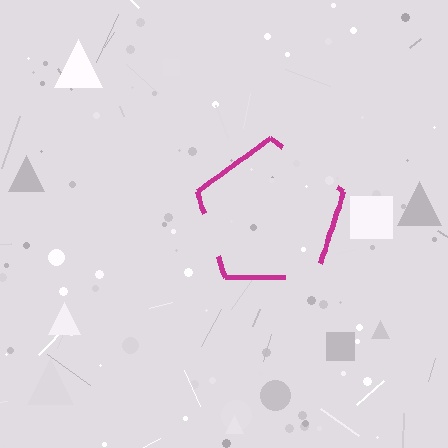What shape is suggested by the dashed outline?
The dashed outline suggests a pentagon.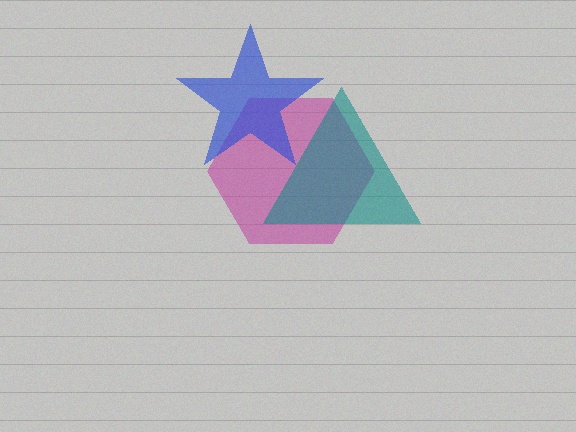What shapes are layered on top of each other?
The layered shapes are: a magenta hexagon, a blue star, a teal triangle.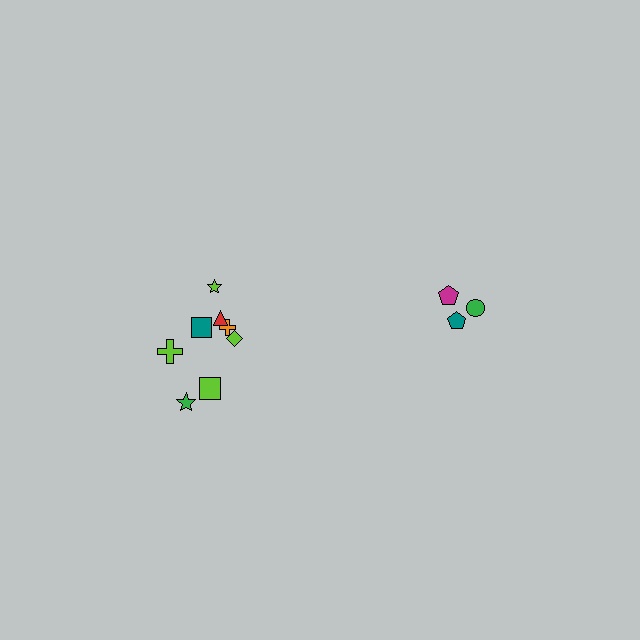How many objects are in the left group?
There are 8 objects.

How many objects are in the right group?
There are 3 objects.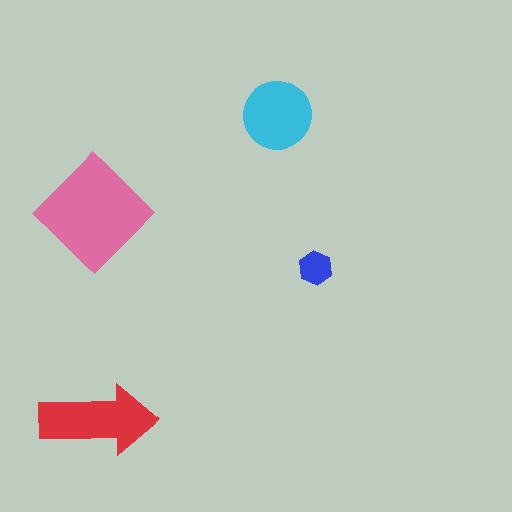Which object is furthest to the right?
The blue hexagon is rightmost.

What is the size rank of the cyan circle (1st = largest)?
3rd.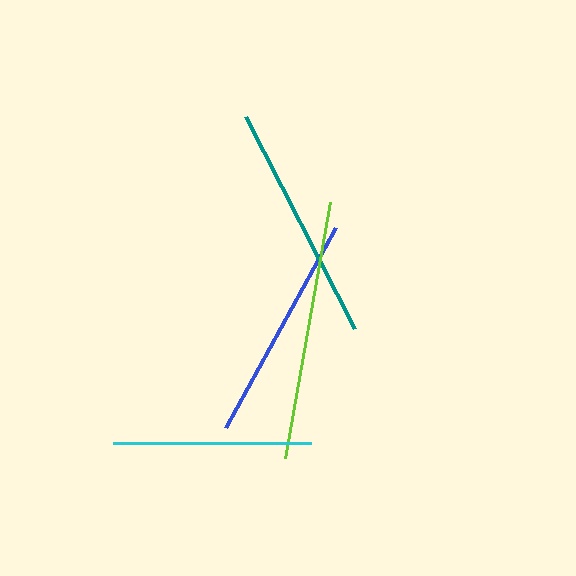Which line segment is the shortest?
The cyan line is the shortest at approximately 198 pixels.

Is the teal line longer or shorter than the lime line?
The lime line is longer than the teal line.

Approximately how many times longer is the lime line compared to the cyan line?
The lime line is approximately 1.3 times the length of the cyan line.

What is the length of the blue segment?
The blue segment is approximately 229 pixels long.